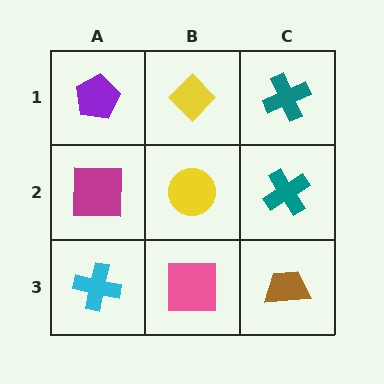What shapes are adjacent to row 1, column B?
A yellow circle (row 2, column B), a purple pentagon (row 1, column A), a teal cross (row 1, column C).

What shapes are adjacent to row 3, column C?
A teal cross (row 2, column C), a pink square (row 3, column B).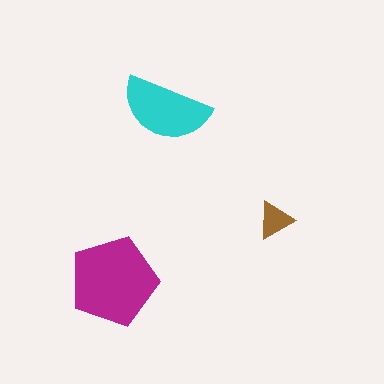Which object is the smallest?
The brown triangle.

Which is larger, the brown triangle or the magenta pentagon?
The magenta pentagon.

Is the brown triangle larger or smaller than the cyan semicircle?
Smaller.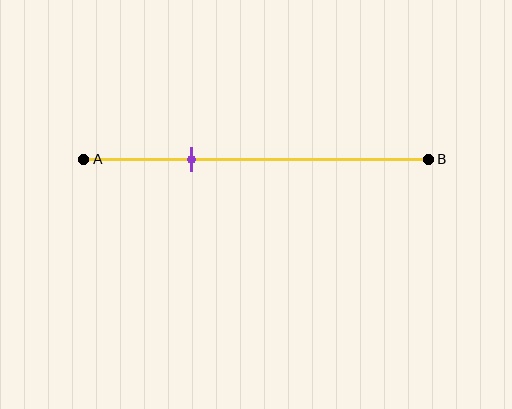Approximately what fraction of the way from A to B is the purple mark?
The purple mark is approximately 30% of the way from A to B.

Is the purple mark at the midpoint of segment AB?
No, the mark is at about 30% from A, not at the 50% midpoint.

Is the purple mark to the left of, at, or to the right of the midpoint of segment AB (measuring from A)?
The purple mark is to the left of the midpoint of segment AB.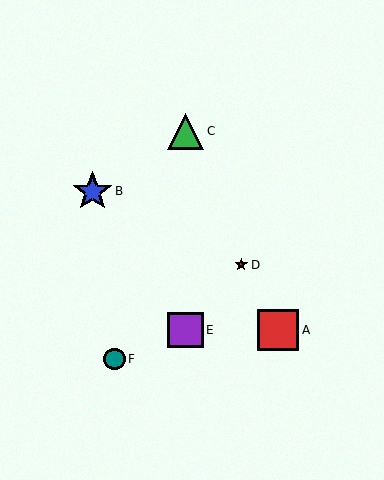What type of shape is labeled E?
Shape E is a purple square.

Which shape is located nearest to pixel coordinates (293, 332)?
The red square (labeled A) at (278, 330) is nearest to that location.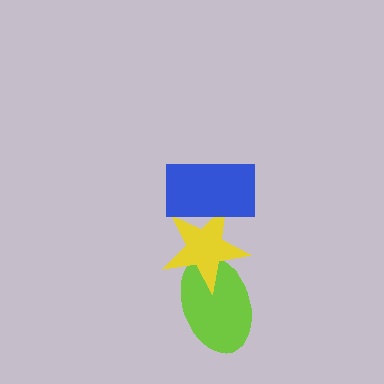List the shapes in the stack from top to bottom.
From top to bottom: the blue rectangle, the yellow star, the lime ellipse.